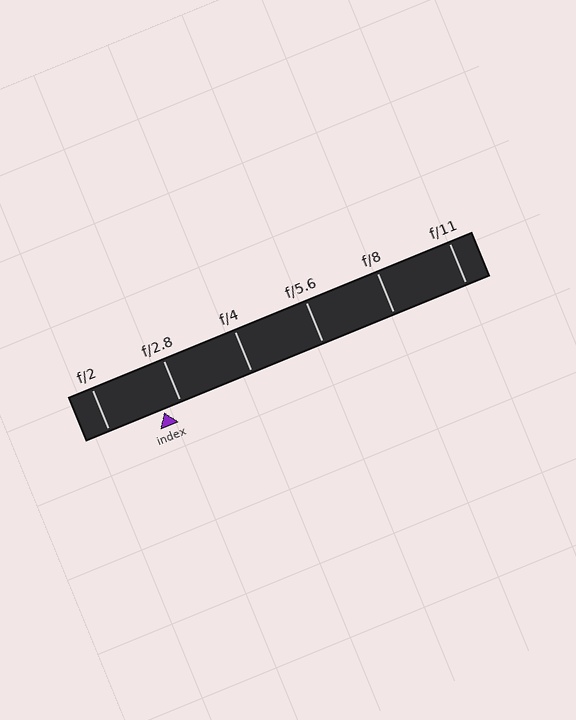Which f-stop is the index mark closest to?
The index mark is closest to f/2.8.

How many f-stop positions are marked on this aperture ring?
There are 6 f-stop positions marked.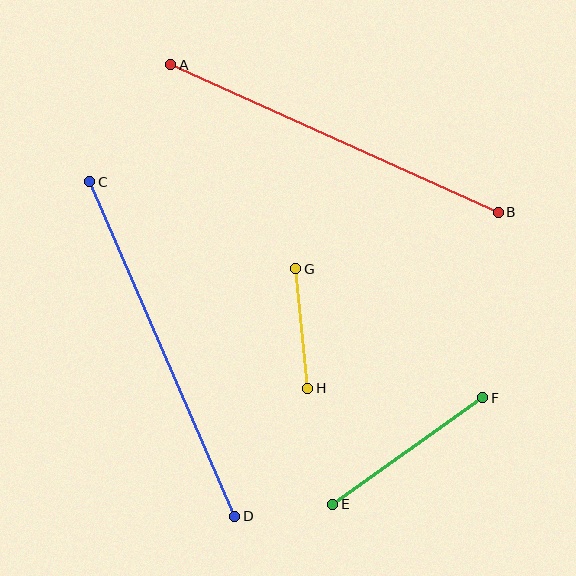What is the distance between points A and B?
The distance is approximately 359 pixels.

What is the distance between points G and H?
The distance is approximately 120 pixels.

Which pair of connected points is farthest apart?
Points C and D are farthest apart.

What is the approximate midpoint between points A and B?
The midpoint is at approximately (334, 138) pixels.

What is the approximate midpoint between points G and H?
The midpoint is at approximately (302, 329) pixels.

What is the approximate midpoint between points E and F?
The midpoint is at approximately (408, 451) pixels.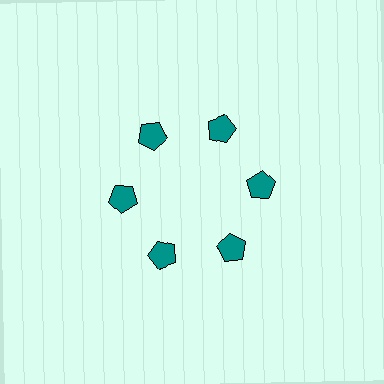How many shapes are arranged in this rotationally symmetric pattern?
There are 6 shapes, arranged in 6 groups of 1.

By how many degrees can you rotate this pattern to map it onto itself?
The pattern maps onto itself every 60 degrees of rotation.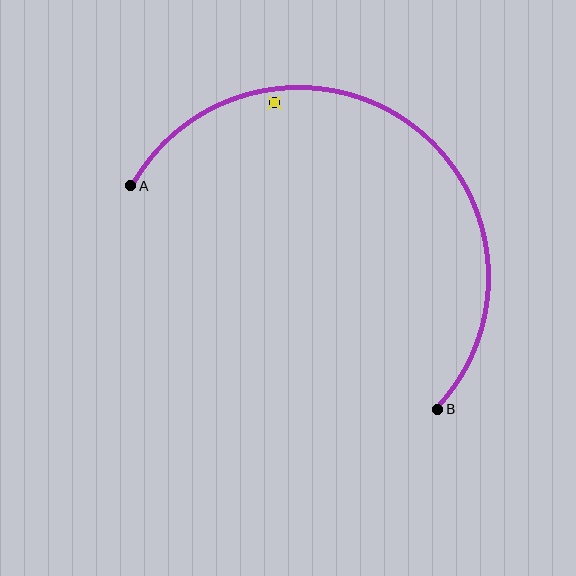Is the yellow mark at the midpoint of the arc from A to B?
No — the yellow mark does not lie on the arc at all. It sits slightly inside the curve.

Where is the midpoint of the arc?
The arc midpoint is the point on the curve farthest from the straight line joining A and B. It sits above and to the right of that line.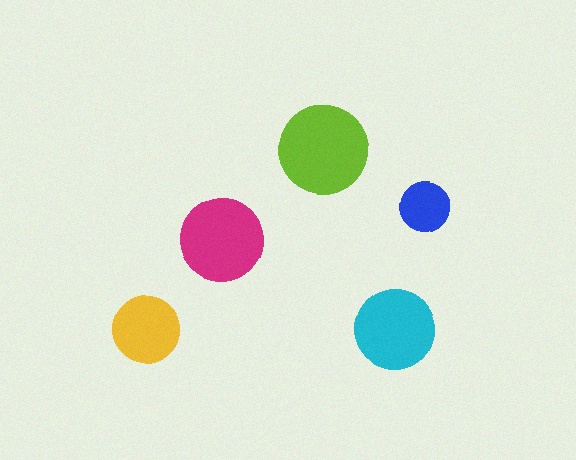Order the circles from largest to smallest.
the lime one, the magenta one, the cyan one, the yellow one, the blue one.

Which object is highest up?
The lime circle is topmost.